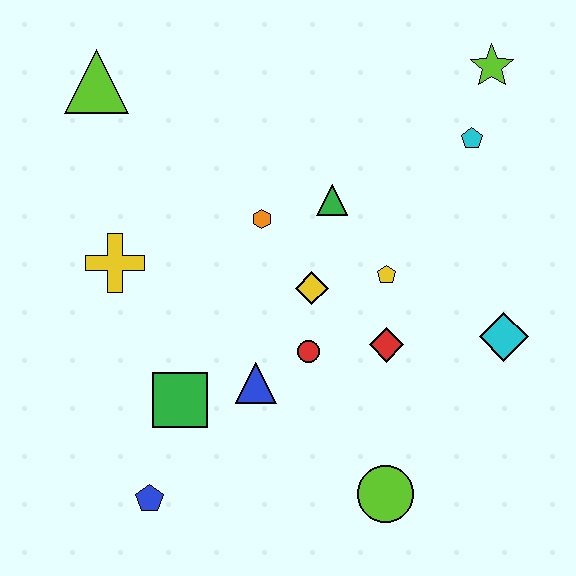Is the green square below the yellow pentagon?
Yes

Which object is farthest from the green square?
The lime star is farthest from the green square.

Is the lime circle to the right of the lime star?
No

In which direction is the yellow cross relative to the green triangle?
The yellow cross is to the left of the green triangle.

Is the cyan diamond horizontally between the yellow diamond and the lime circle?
No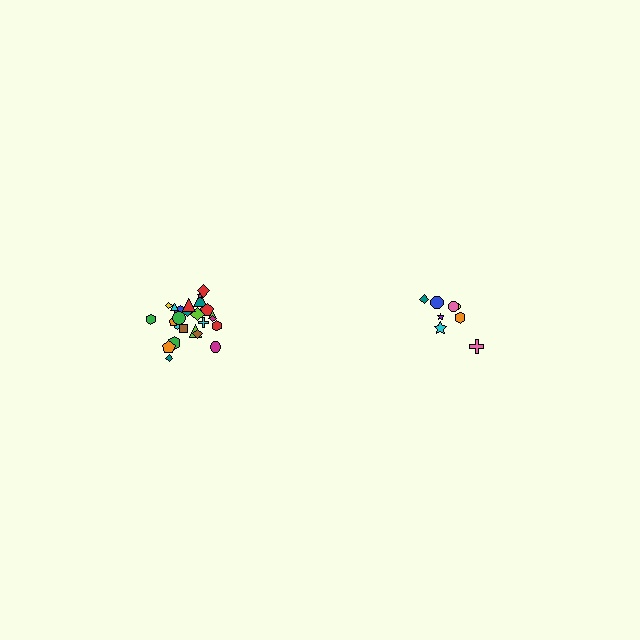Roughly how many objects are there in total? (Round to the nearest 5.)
Roughly 35 objects in total.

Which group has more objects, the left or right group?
The left group.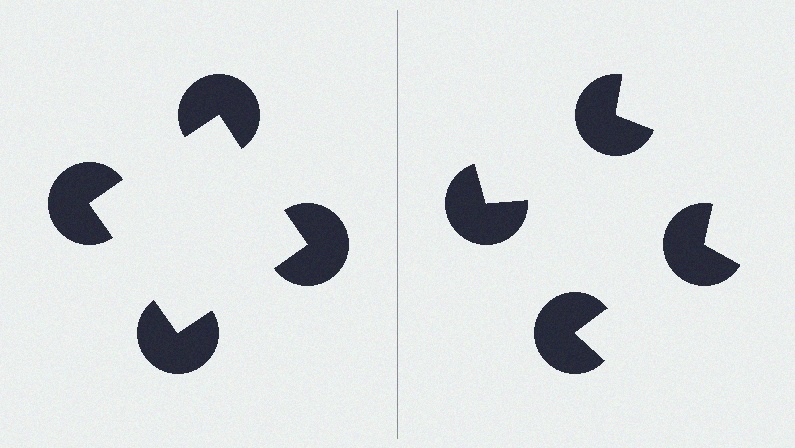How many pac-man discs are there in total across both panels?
8 — 4 on each side.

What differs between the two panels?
The pac-man discs are positioned identically on both sides; only the wedge orientations differ. On the left they align to a square; on the right they are misaligned.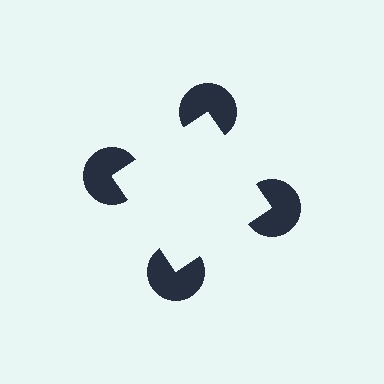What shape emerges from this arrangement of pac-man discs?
An illusory square — its edges are inferred from the aligned wedge cuts in the pac-man discs, not physically drawn.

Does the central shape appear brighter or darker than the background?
It typically appears slightly brighter than the background, even though no actual brightness change is drawn.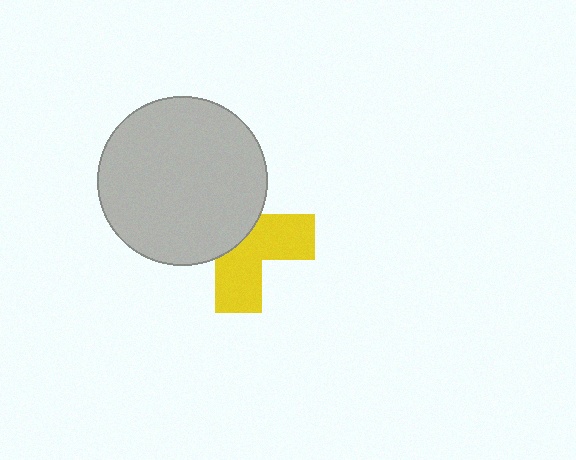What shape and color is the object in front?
The object in front is a light gray circle.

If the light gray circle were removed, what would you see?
You would see the complete yellow cross.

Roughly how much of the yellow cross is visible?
About half of it is visible (roughly 48%).